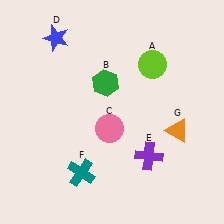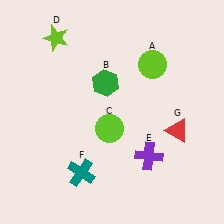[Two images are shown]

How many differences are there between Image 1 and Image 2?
There are 3 differences between the two images.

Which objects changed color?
C changed from pink to lime. D changed from blue to lime. G changed from orange to red.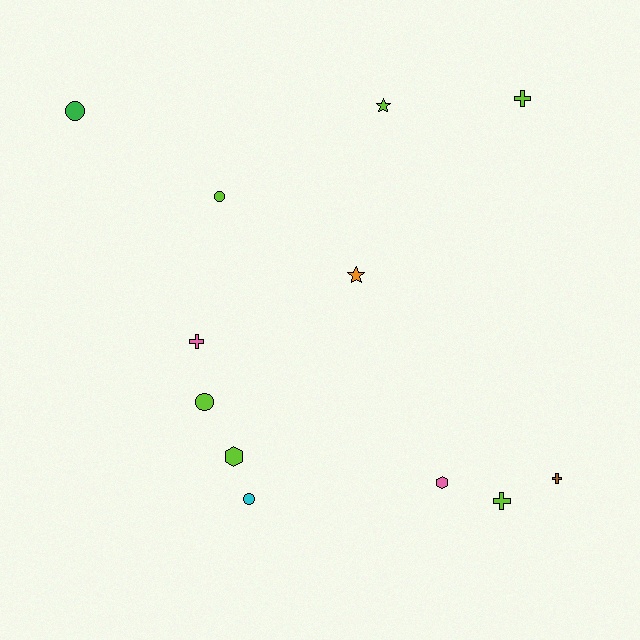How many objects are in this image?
There are 12 objects.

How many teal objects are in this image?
There are no teal objects.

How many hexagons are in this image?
There are 2 hexagons.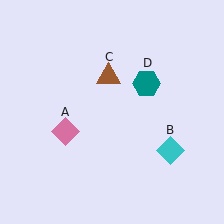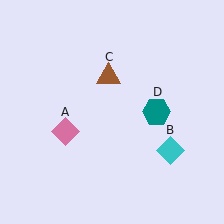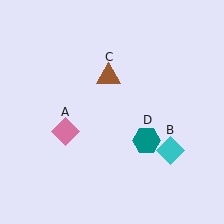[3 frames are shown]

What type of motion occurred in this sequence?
The teal hexagon (object D) rotated clockwise around the center of the scene.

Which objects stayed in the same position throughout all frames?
Pink diamond (object A) and cyan diamond (object B) and brown triangle (object C) remained stationary.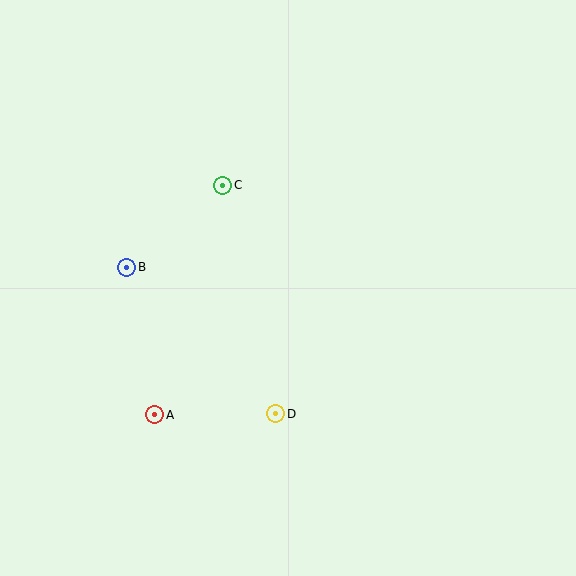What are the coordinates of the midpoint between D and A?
The midpoint between D and A is at (215, 414).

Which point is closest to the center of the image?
Point C at (223, 185) is closest to the center.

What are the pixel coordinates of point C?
Point C is at (223, 185).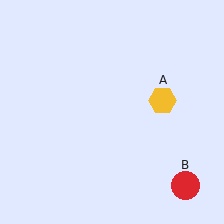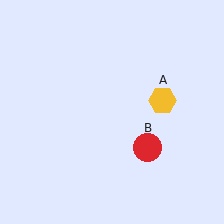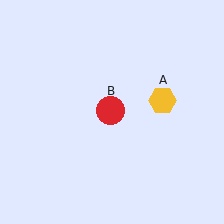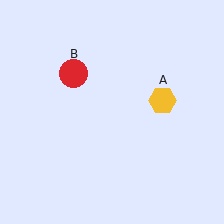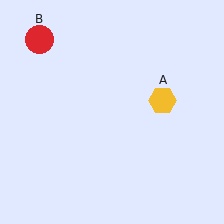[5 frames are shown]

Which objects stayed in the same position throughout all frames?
Yellow hexagon (object A) remained stationary.